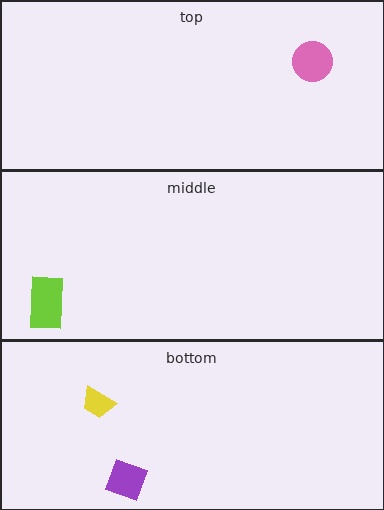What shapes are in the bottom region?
The yellow trapezoid, the purple diamond.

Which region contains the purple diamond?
The bottom region.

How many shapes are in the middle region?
1.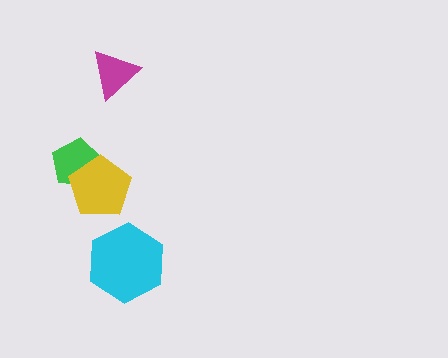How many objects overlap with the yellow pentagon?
1 object overlaps with the yellow pentagon.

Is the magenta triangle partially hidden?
No, no other shape covers it.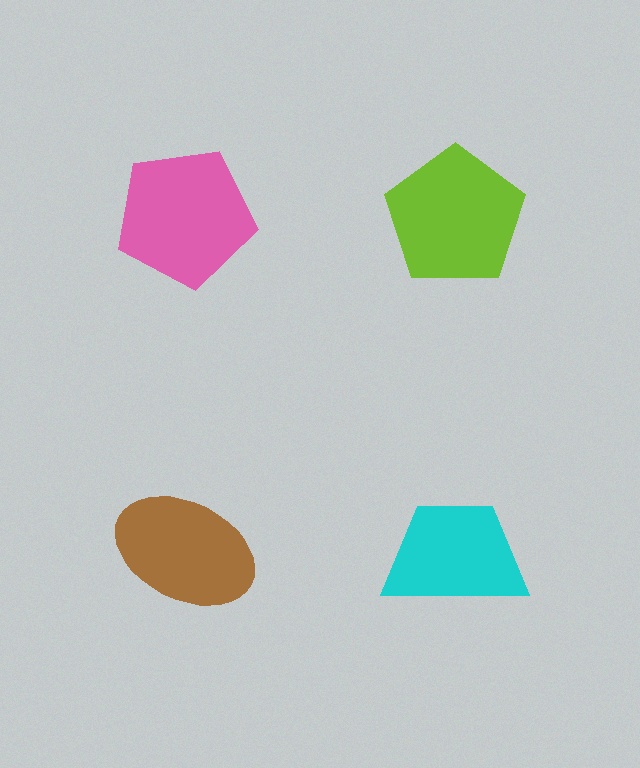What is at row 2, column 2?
A cyan trapezoid.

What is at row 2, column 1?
A brown ellipse.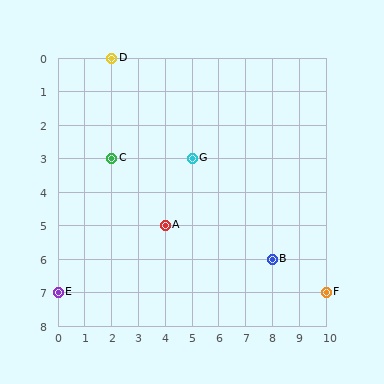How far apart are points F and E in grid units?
Points F and E are 10 columns apart.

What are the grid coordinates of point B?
Point B is at grid coordinates (8, 6).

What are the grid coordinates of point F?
Point F is at grid coordinates (10, 7).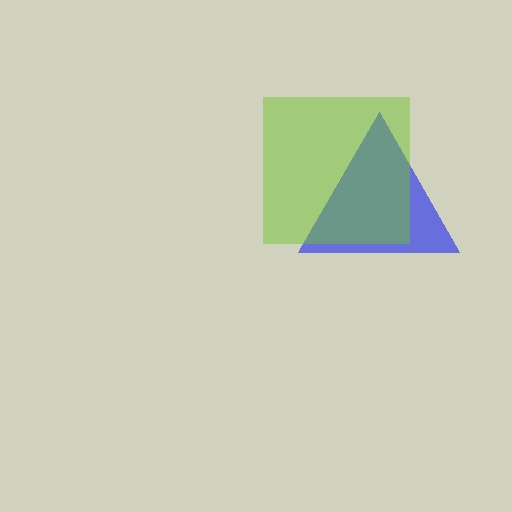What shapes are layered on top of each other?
The layered shapes are: a blue triangle, a lime square.